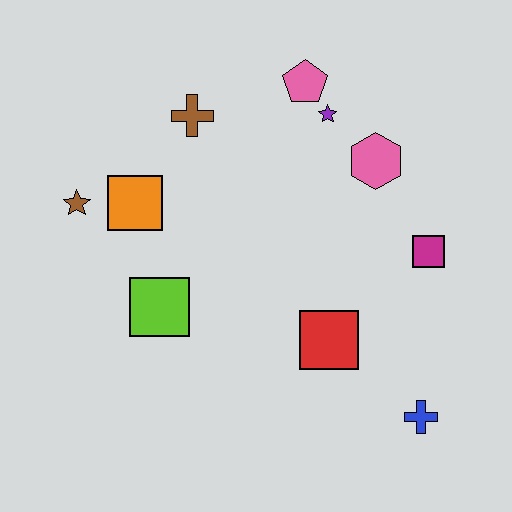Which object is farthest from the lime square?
The blue cross is farthest from the lime square.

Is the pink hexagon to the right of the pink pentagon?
Yes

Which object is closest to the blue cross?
The red square is closest to the blue cross.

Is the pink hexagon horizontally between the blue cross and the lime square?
Yes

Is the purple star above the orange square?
Yes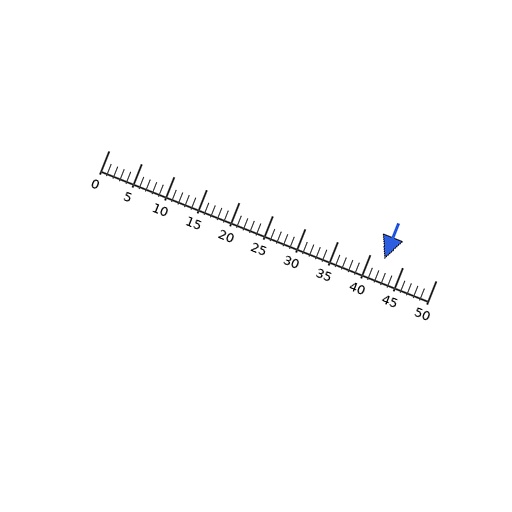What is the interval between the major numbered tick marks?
The major tick marks are spaced 5 units apart.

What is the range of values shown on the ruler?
The ruler shows values from 0 to 50.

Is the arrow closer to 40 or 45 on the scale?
The arrow is closer to 40.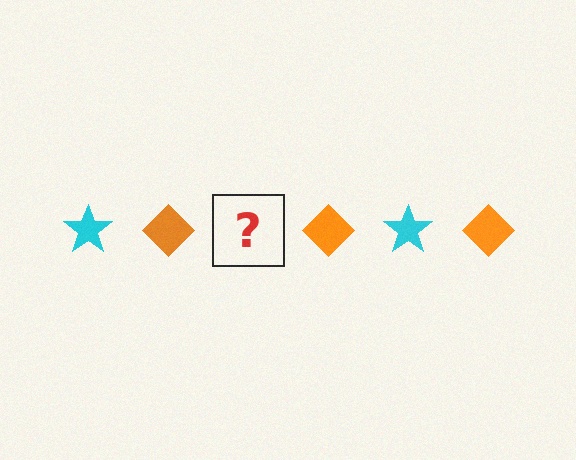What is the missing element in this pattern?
The missing element is a cyan star.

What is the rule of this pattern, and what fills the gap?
The rule is that the pattern alternates between cyan star and orange diamond. The gap should be filled with a cyan star.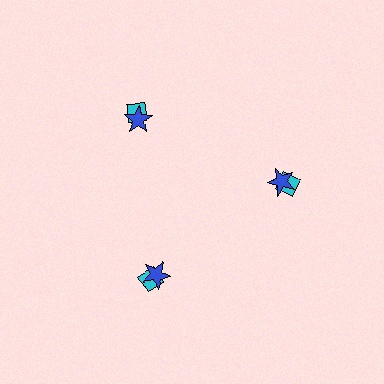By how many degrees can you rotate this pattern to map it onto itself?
The pattern maps onto itself every 120 degrees of rotation.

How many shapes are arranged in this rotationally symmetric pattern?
There are 6 shapes, arranged in 3 groups of 2.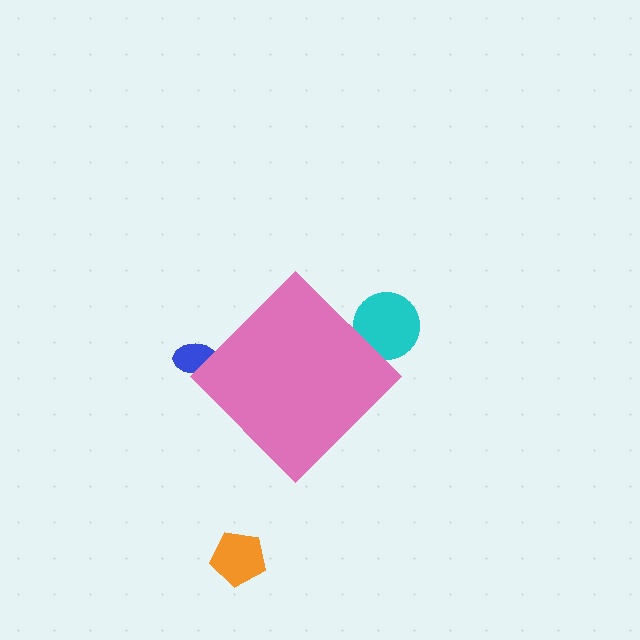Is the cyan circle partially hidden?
Yes, the cyan circle is partially hidden behind the pink diamond.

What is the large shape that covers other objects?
A pink diamond.